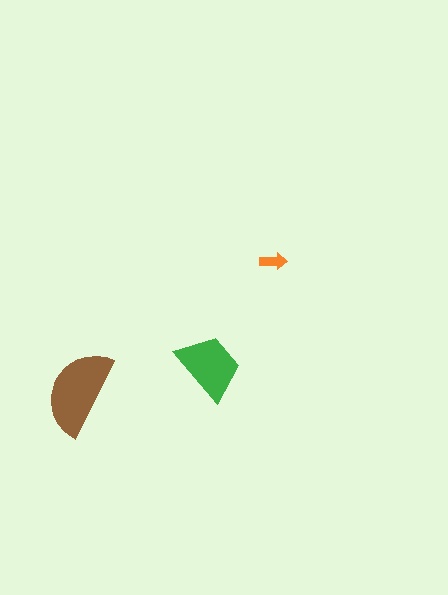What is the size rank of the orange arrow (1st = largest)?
3rd.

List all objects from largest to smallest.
The brown semicircle, the green trapezoid, the orange arrow.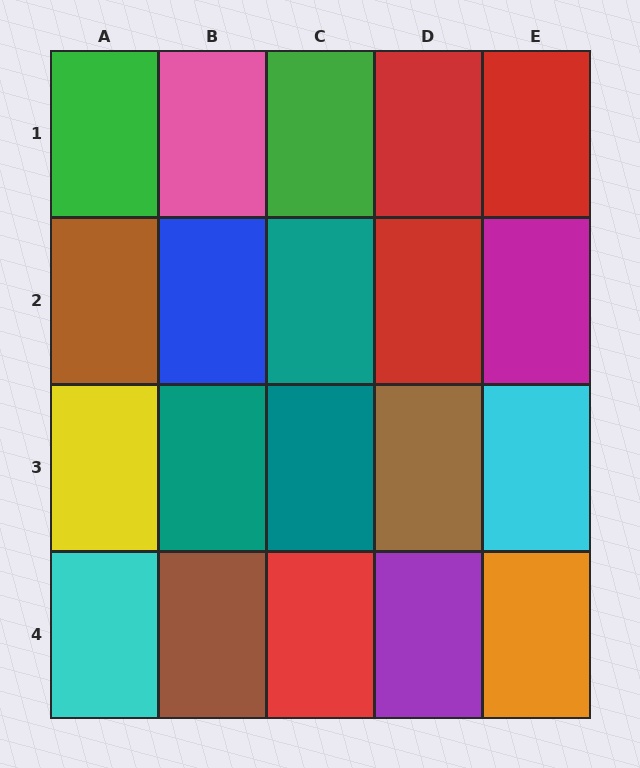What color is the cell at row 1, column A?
Green.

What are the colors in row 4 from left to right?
Cyan, brown, red, purple, orange.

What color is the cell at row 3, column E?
Cyan.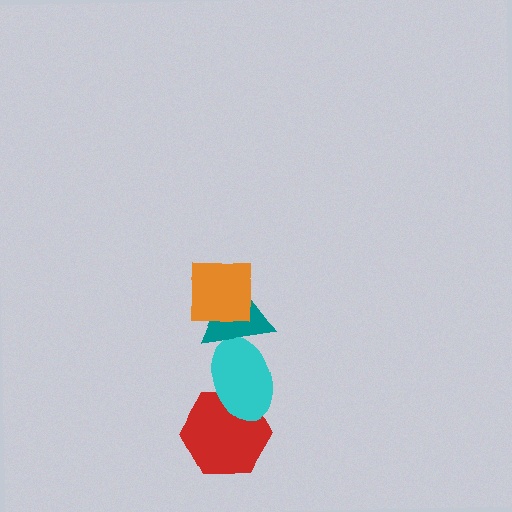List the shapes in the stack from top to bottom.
From top to bottom: the orange square, the teal triangle, the cyan ellipse, the red hexagon.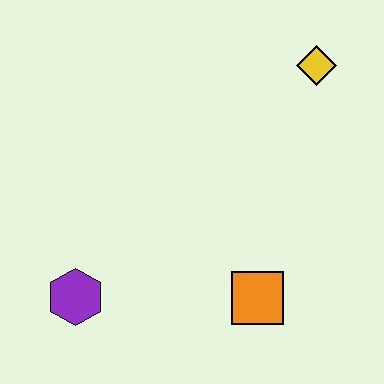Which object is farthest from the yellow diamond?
The purple hexagon is farthest from the yellow diamond.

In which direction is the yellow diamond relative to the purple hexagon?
The yellow diamond is to the right of the purple hexagon.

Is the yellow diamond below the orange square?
No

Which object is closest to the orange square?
The purple hexagon is closest to the orange square.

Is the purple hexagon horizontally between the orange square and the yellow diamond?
No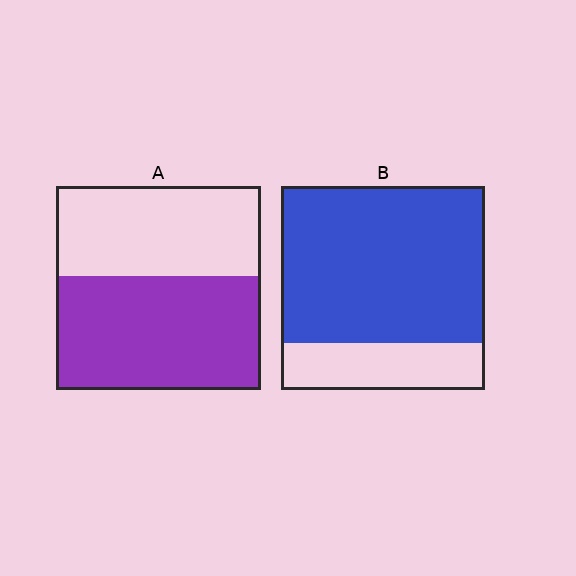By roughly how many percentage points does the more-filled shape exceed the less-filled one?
By roughly 20 percentage points (B over A).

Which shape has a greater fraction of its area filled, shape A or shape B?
Shape B.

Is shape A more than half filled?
Yes.